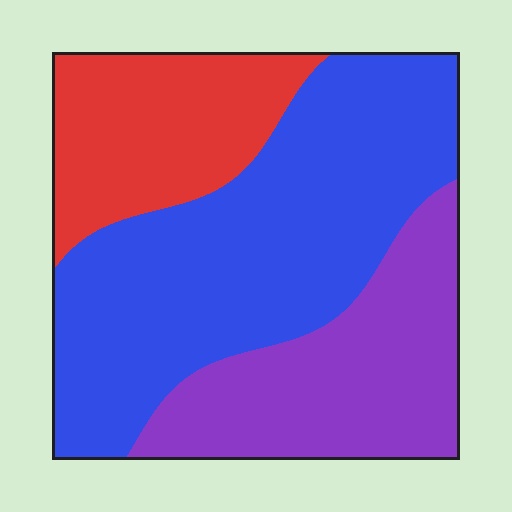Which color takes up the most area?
Blue, at roughly 50%.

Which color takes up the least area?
Red, at roughly 20%.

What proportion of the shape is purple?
Purple takes up about one quarter (1/4) of the shape.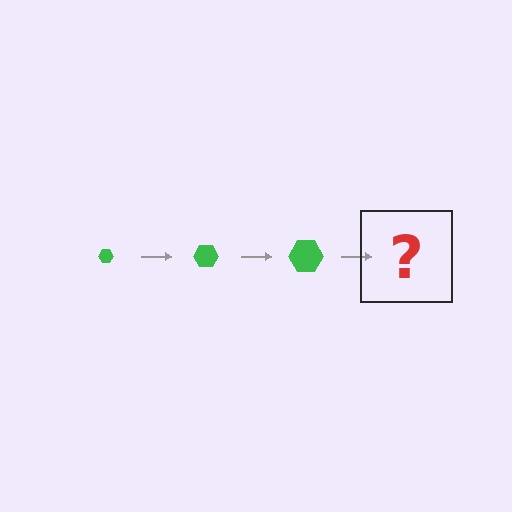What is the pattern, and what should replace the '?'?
The pattern is that the hexagon gets progressively larger each step. The '?' should be a green hexagon, larger than the previous one.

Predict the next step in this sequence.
The next step is a green hexagon, larger than the previous one.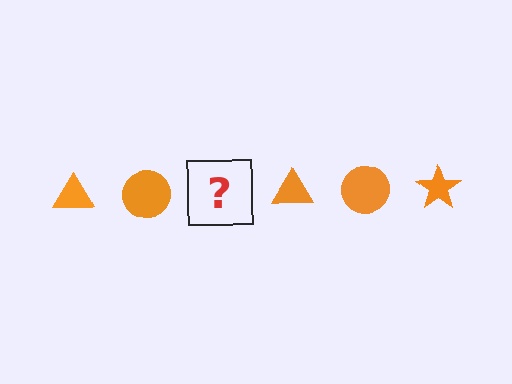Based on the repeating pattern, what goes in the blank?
The blank should be an orange star.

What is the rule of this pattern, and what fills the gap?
The rule is that the pattern cycles through triangle, circle, star shapes in orange. The gap should be filled with an orange star.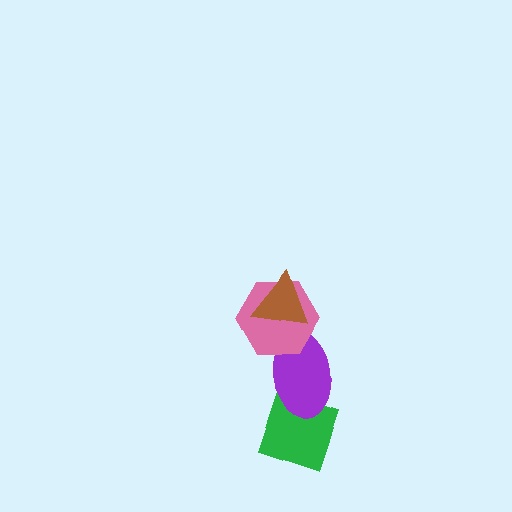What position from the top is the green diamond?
The green diamond is 4th from the top.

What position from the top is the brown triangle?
The brown triangle is 1st from the top.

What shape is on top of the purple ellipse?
The pink hexagon is on top of the purple ellipse.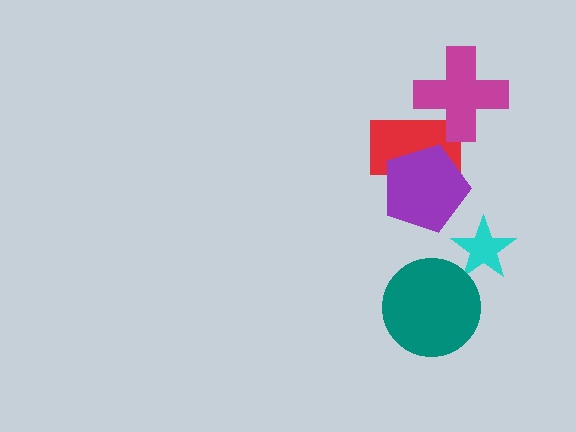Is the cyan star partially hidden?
No, no other shape covers it.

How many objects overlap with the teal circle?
0 objects overlap with the teal circle.